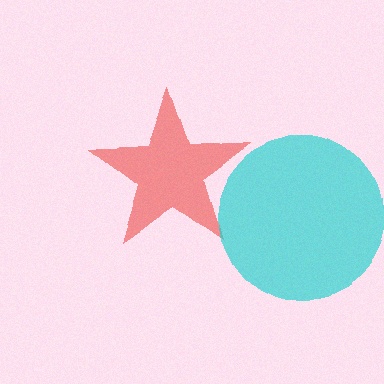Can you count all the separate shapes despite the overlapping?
Yes, there are 2 separate shapes.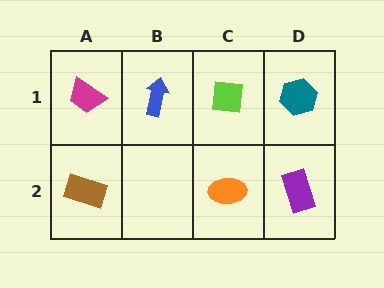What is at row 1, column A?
A magenta trapezoid.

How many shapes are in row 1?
4 shapes.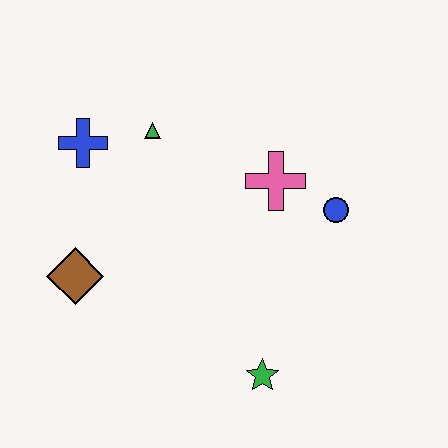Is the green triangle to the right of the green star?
No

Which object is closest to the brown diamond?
The blue cross is closest to the brown diamond.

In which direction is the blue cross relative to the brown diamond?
The blue cross is above the brown diamond.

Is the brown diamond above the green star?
Yes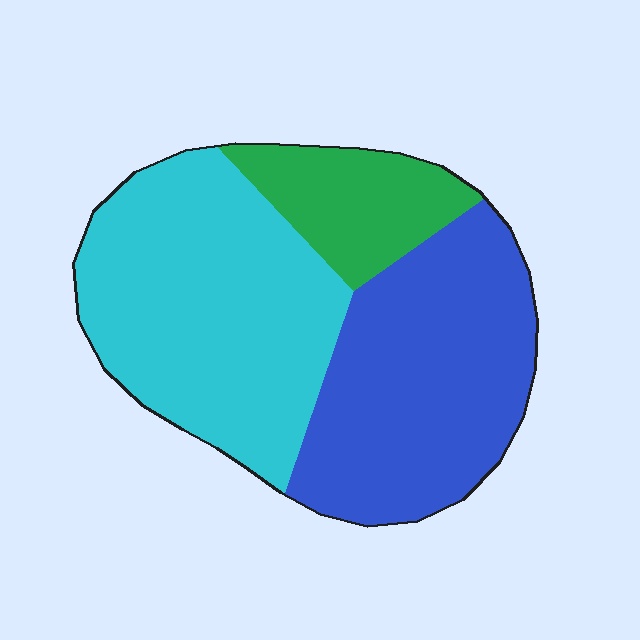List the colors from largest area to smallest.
From largest to smallest: cyan, blue, green.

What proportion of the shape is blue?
Blue covers 40% of the shape.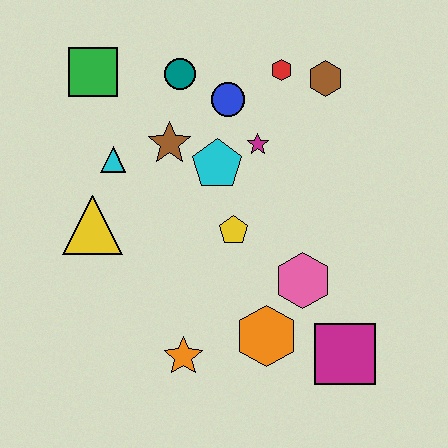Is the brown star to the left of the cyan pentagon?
Yes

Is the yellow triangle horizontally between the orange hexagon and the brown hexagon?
No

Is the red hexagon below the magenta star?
No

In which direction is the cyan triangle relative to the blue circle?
The cyan triangle is to the left of the blue circle.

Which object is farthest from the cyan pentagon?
The magenta square is farthest from the cyan pentagon.